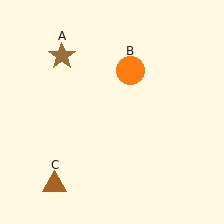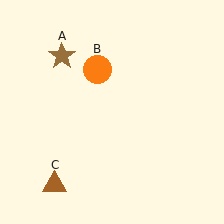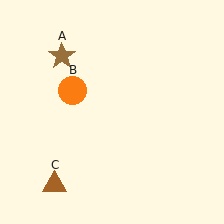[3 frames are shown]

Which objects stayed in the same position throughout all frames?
Brown star (object A) and brown triangle (object C) remained stationary.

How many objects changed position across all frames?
1 object changed position: orange circle (object B).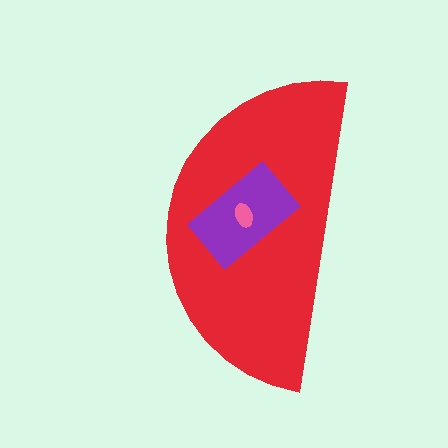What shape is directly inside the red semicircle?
The purple rectangle.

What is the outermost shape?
The red semicircle.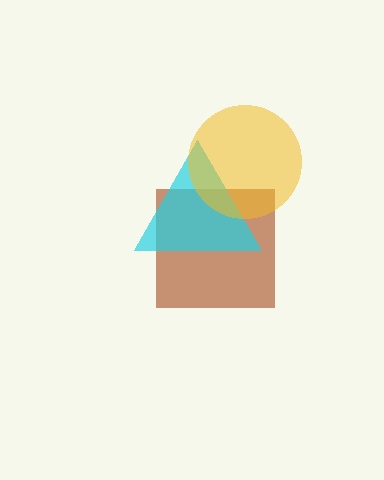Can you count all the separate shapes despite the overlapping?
Yes, there are 3 separate shapes.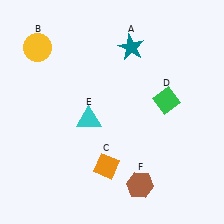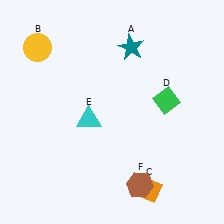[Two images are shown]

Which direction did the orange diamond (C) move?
The orange diamond (C) moved right.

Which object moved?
The orange diamond (C) moved right.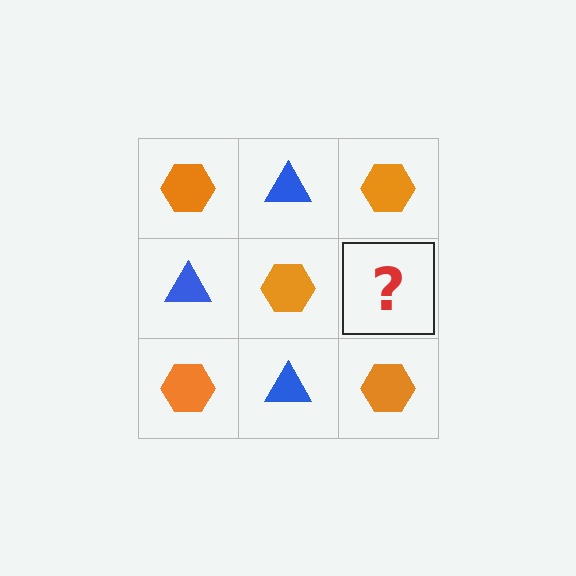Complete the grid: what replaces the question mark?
The question mark should be replaced with a blue triangle.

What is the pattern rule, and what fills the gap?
The rule is that it alternates orange hexagon and blue triangle in a checkerboard pattern. The gap should be filled with a blue triangle.